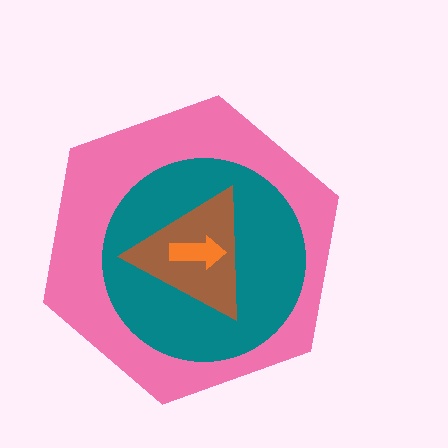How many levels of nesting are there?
4.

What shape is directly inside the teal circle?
The brown triangle.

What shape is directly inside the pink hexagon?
The teal circle.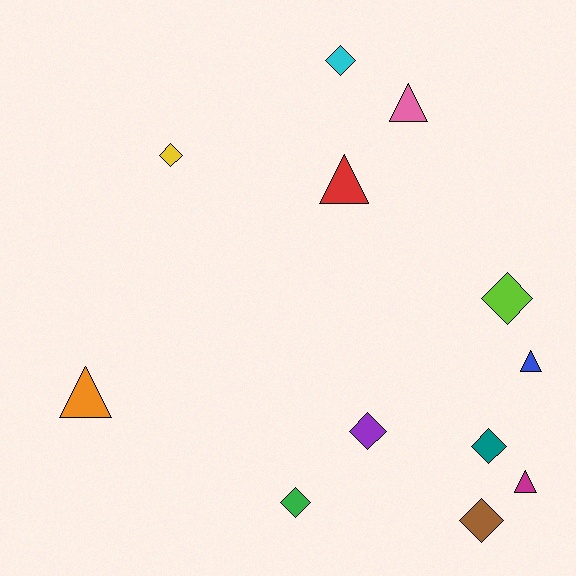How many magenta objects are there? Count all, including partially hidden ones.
There is 1 magenta object.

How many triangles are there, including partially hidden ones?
There are 5 triangles.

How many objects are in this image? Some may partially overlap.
There are 12 objects.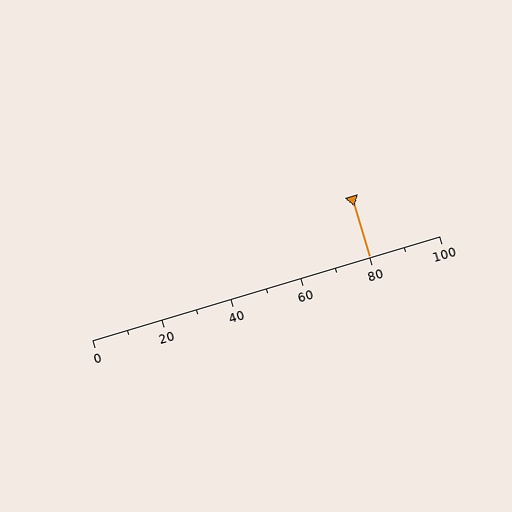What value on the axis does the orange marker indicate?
The marker indicates approximately 80.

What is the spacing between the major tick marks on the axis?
The major ticks are spaced 20 apart.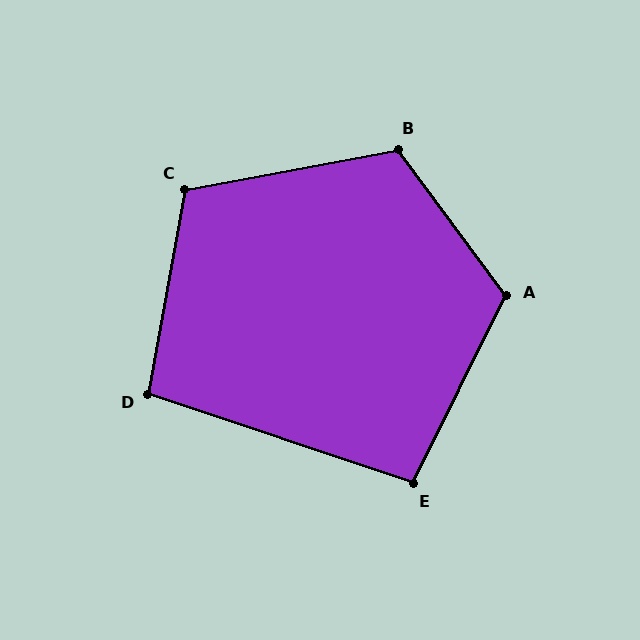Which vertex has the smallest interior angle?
E, at approximately 98 degrees.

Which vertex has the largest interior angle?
A, at approximately 117 degrees.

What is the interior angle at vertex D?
Approximately 98 degrees (obtuse).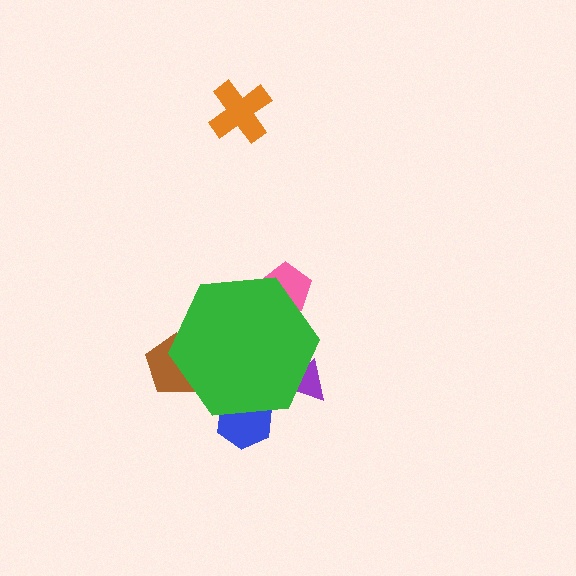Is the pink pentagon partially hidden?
Yes, the pink pentagon is partially hidden behind the green hexagon.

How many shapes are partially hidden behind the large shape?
4 shapes are partially hidden.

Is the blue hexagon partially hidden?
Yes, the blue hexagon is partially hidden behind the green hexagon.